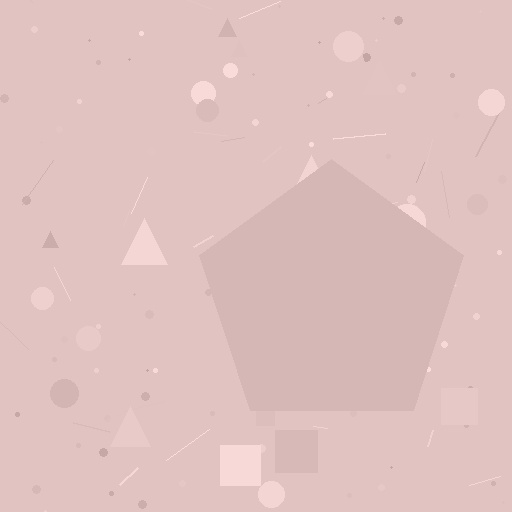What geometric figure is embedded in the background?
A pentagon is embedded in the background.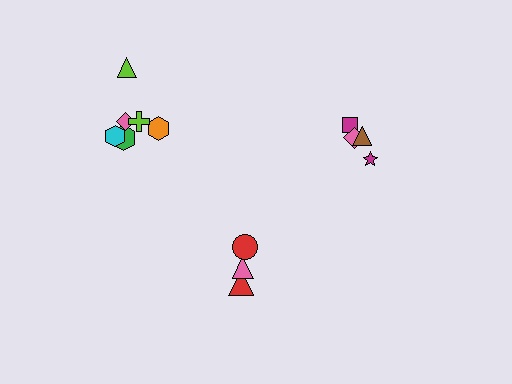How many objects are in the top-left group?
There are 6 objects.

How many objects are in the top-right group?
There are 4 objects.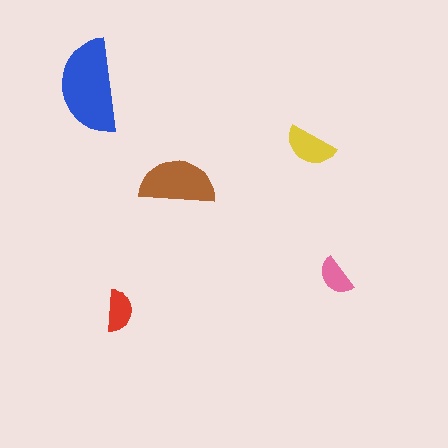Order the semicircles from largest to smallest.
the blue one, the brown one, the yellow one, the red one, the pink one.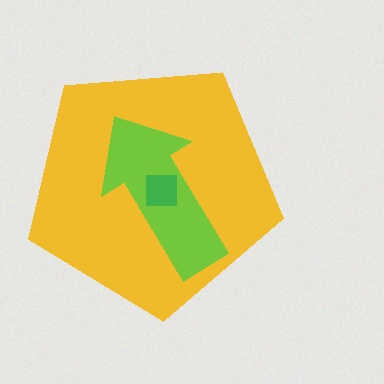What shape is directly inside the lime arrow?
The green square.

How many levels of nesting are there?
3.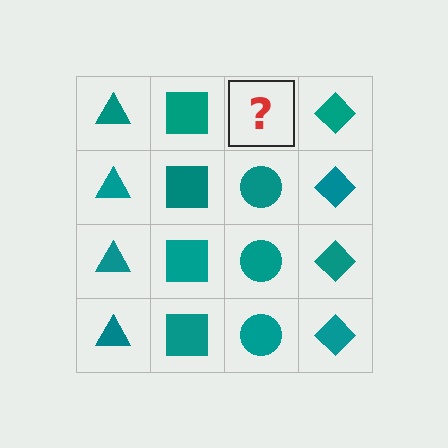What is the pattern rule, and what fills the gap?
The rule is that each column has a consistent shape. The gap should be filled with a teal circle.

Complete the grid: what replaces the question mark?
The question mark should be replaced with a teal circle.